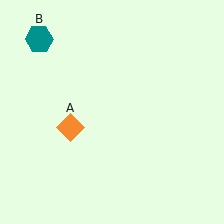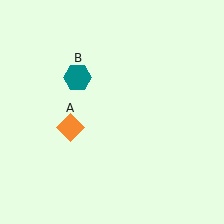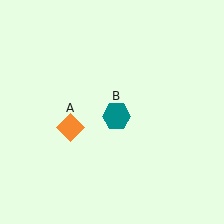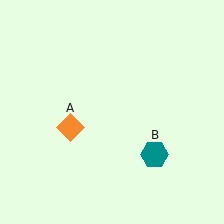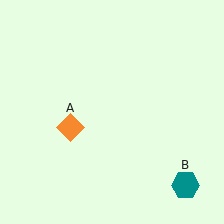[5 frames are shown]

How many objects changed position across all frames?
1 object changed position: teal hexagon (object B).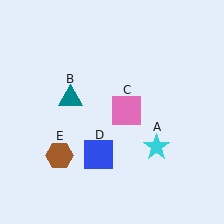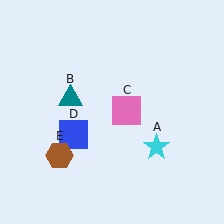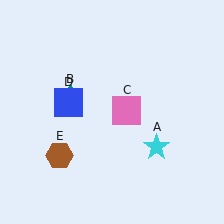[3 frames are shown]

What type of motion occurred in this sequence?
The blue square (object D) rotated clockwise around the center of the scene.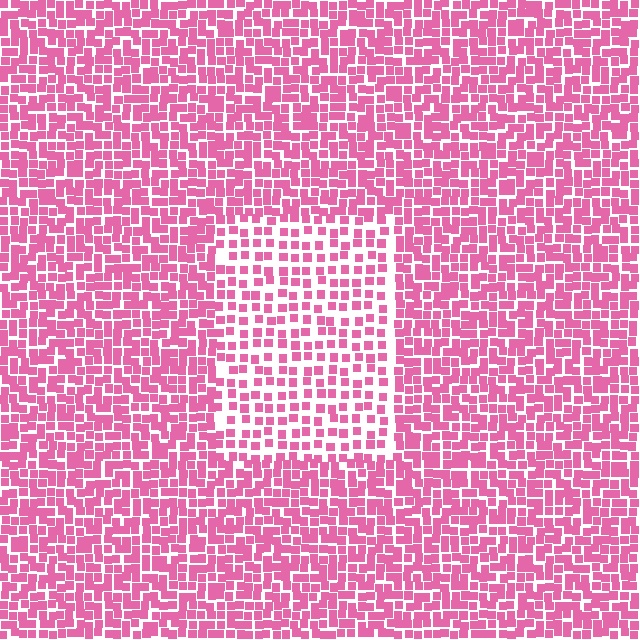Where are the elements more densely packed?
The elements are more densely packed outside the rectangle boundary.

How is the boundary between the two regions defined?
The boundary is defined by a change in element density (approximately 1.8x ratio). All elements are the same color, size, and shape.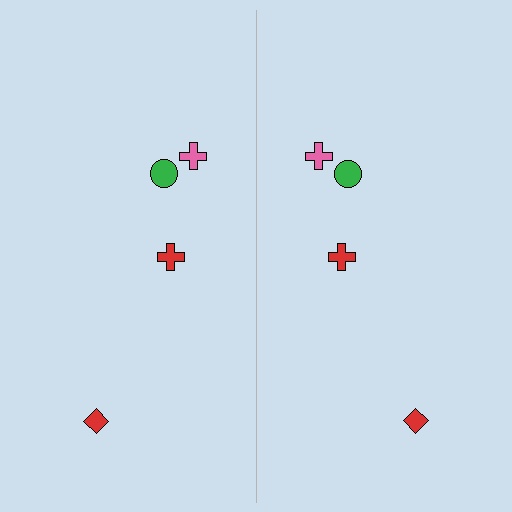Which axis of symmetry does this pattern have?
The pattern has a vertical axis of symmetry running through the center of the image.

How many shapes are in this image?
There are 8 shapes in this image.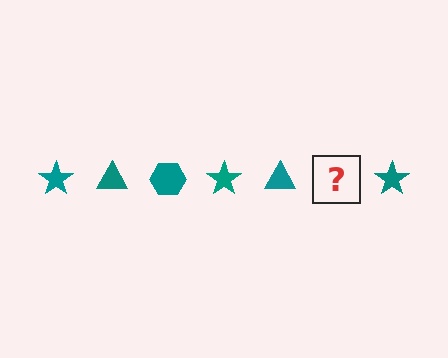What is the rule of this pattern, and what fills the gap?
The rule is that the pattern cycles through star, triangle, hexagon shapes in teal. The gap should be filled with a teal hexagon.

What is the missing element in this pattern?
The missing element is a teal hexagon.